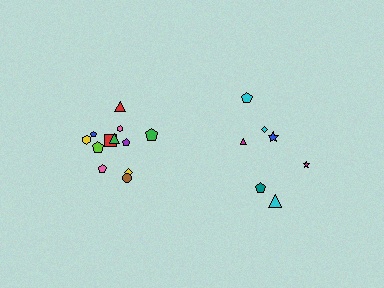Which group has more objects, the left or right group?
The left group.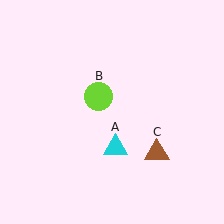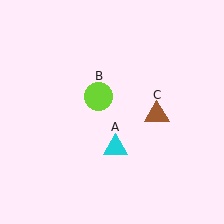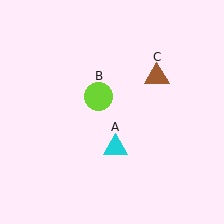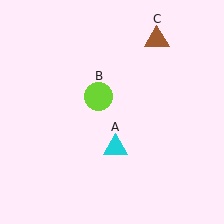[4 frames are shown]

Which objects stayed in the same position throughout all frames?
Cyan triangle (object A) and lime circle (object B) remained stationary.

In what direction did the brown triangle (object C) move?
The brown triangle (object C) moved up.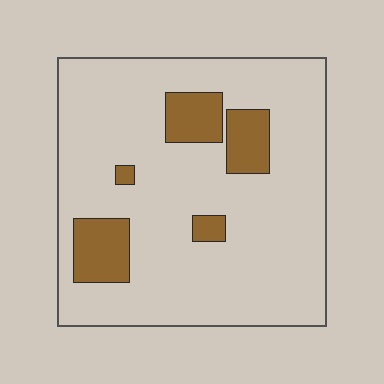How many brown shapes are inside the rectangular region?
5.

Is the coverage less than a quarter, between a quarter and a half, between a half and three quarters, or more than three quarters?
Less than a quarter.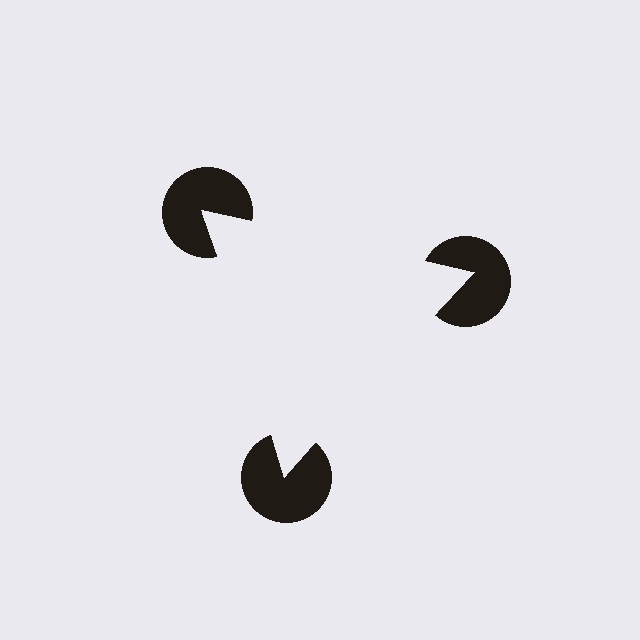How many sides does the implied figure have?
3 sides.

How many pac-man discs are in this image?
There are 3 — one at each vertex of the illusory triangle.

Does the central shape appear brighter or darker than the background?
It typically appears slightly brighter than the background, even though no actual brightness change is drawn.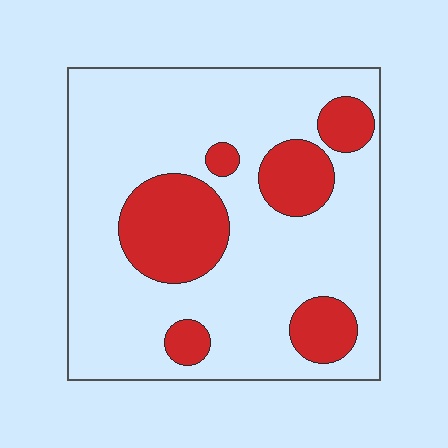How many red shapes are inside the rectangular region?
6.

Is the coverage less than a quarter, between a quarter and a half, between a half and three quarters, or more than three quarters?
Less than a quarter.